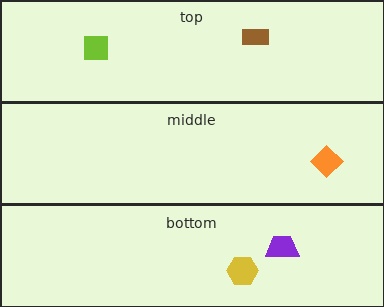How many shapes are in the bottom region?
2.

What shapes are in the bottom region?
The yellow hexagon, the purple trapezoid.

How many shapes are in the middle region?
1.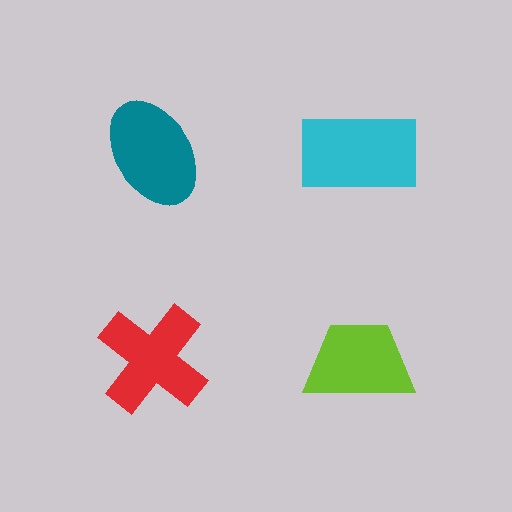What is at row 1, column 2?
A cyan rectangle.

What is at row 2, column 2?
A lime trapezoid.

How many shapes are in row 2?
2 shapes.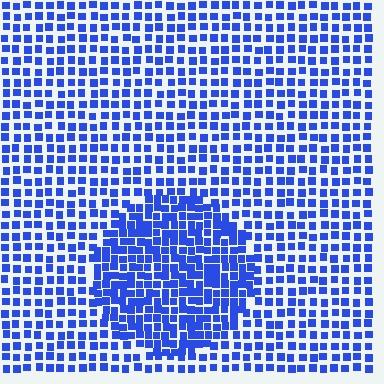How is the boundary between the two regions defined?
The boundary is defined by a change in element density (approximately 1.7x ratio). All elements are the same color, size, and shape.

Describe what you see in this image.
The image contains small blue elements arranged at two different densities. A circle-shaped region is visible where the elements are more densely packed than the surrounding area.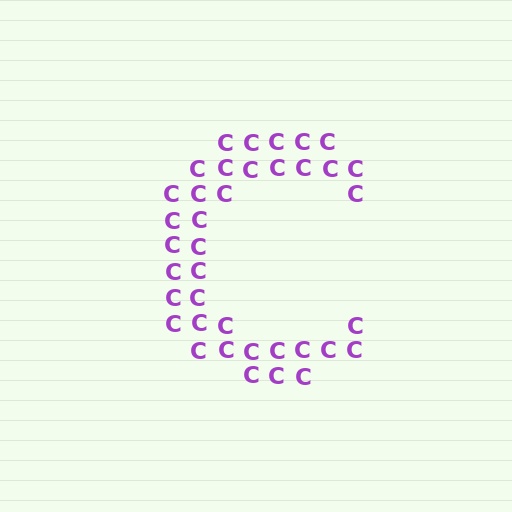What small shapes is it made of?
It is made of small letter C's.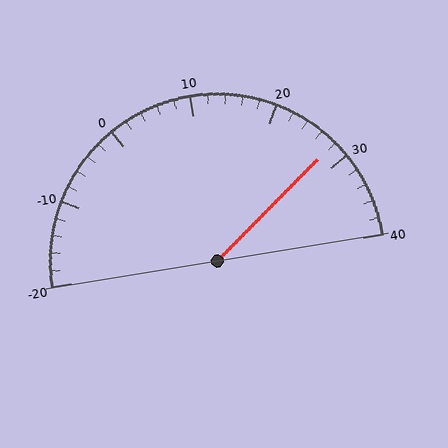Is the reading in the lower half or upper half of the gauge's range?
The reading is in the upper half of the range (-20 to 40).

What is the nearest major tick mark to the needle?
The nearest major tick mark is 30.